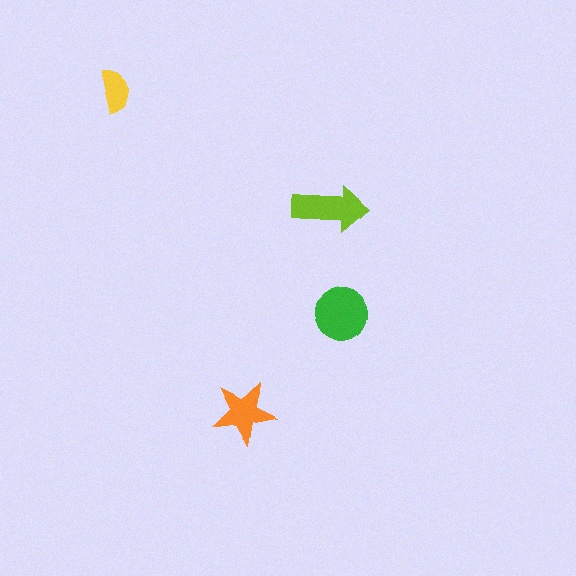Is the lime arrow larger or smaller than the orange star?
Larger.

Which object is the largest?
The green circle.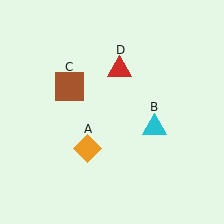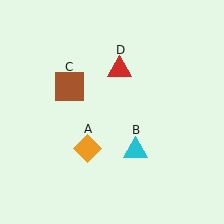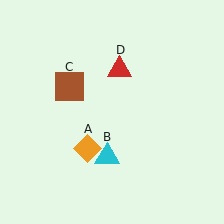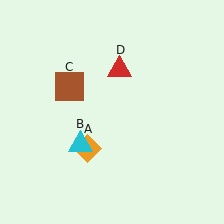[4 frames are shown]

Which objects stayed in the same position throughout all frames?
Orange diamond (object A) and brown square (object C) and red triangle (object D) remained stationary.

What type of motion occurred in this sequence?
The cyan triangle (object B) rotated clockwise around the center of the scene.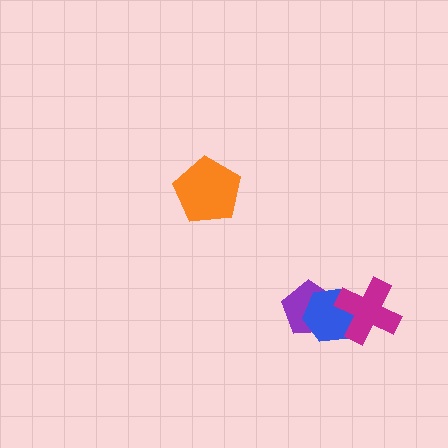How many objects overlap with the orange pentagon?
0 objects overlap with the orange pentagon.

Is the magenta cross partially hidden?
No, no other shape covers it.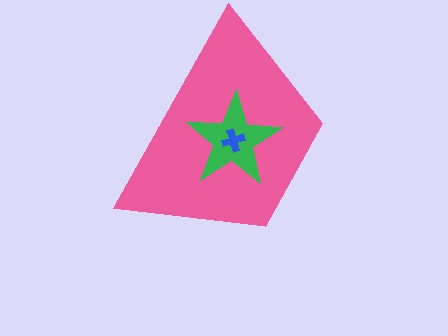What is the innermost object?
The blue cross.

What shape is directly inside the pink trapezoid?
The green star.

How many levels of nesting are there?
3.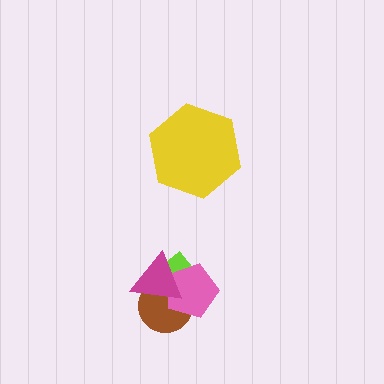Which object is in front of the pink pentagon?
The magenta triangle is in front of the pink pentagon.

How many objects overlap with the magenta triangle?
3 objects overlap with the magenta triangle.